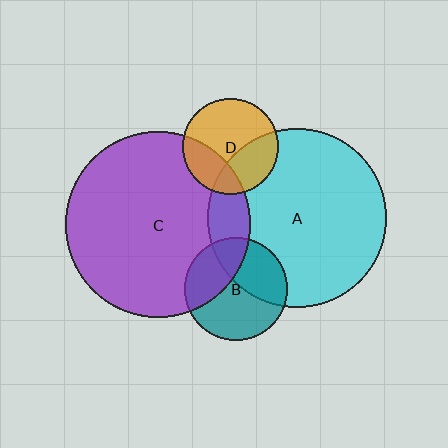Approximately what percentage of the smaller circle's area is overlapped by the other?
Approximately 30%.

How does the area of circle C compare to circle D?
Approximately 3.8 times.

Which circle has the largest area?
Circle C (purple).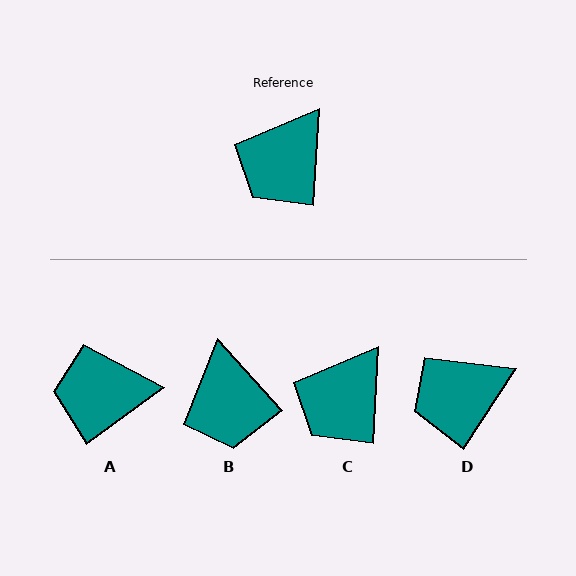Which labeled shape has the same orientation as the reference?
C.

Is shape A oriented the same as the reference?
No, it is off by about 51 degrees.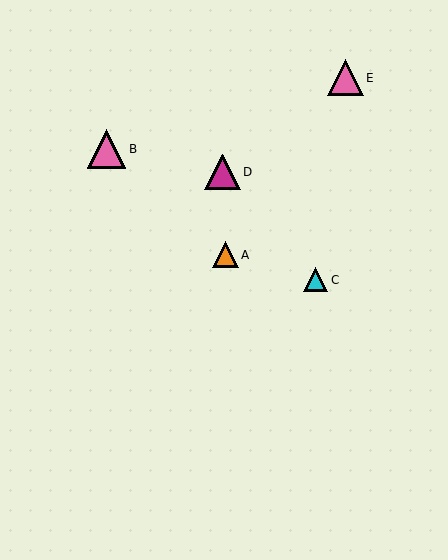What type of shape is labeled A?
Shape A is an orange triangle.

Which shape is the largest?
The pink triangle (labeled B) is the largest.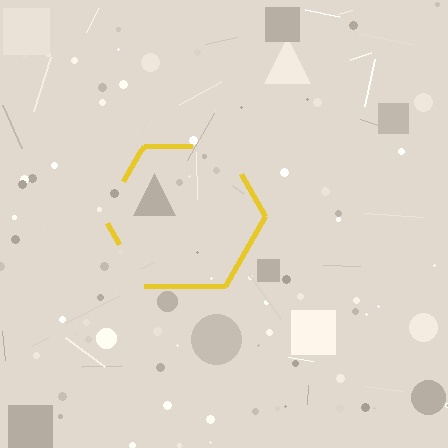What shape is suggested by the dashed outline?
The dashed outline suggests a hexagon.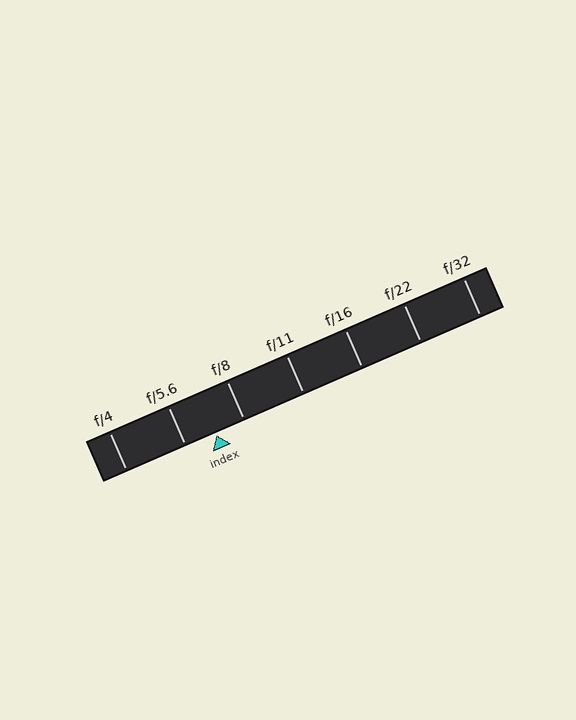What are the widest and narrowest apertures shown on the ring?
The widest aperture shown is f/4 and the narrowest is f/32.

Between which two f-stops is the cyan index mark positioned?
The index mark is between f/5.6 and f/8.